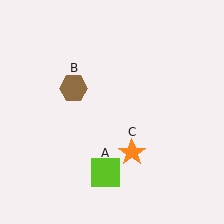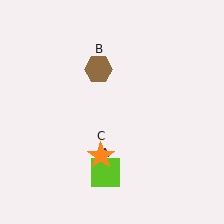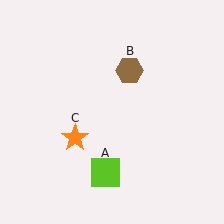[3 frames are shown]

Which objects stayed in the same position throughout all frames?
Lime square (object A) remained stationary.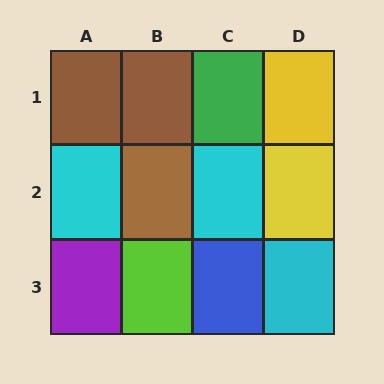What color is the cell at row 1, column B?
Brown.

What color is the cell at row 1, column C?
Green.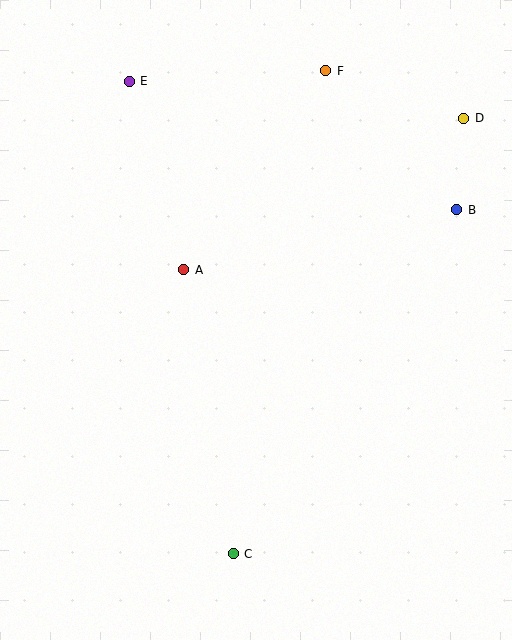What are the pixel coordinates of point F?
Point F is at (326, 71).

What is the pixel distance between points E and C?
The distance between E and C is 484 pixels.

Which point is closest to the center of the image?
Point A at (184, 270) is closest to the center.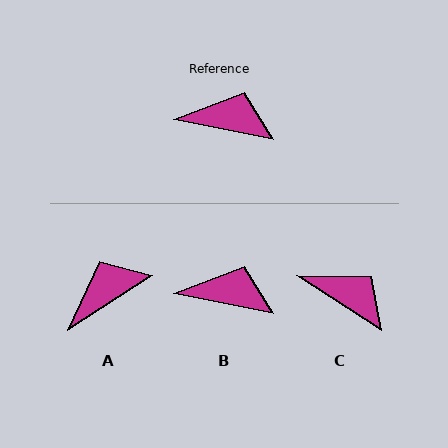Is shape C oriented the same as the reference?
No, it is off by about 22 degrees.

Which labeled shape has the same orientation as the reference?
B.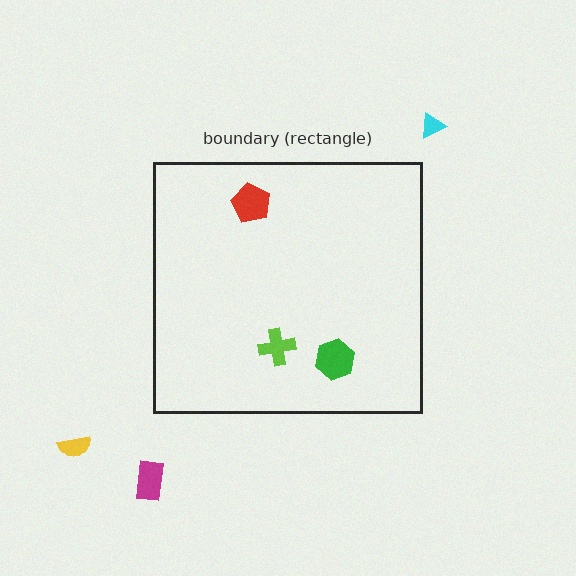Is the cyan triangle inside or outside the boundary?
Outside.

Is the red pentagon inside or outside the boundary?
Inside.